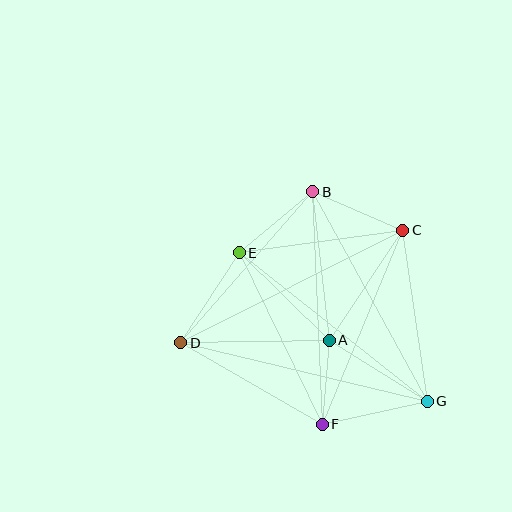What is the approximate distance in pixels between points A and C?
The distance between A and C is approximately 133 pixels.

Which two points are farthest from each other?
Points D and G are farthest from each other.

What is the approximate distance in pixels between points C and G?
The distance between C and G is approximately 173 pixels.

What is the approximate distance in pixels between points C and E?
The distance between C and E is approximately 165 pixels.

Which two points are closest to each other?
Points A and F are closest to each other.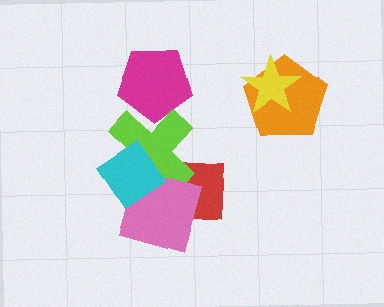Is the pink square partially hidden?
Yes, it is partially covered by another shape.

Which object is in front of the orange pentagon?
The yellow star is in front of the orange pentagon.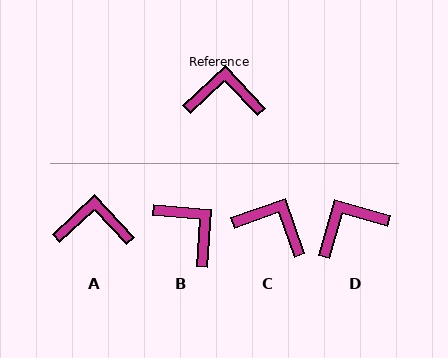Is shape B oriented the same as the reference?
No, it is off by about 48 degrees.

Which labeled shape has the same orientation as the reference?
A.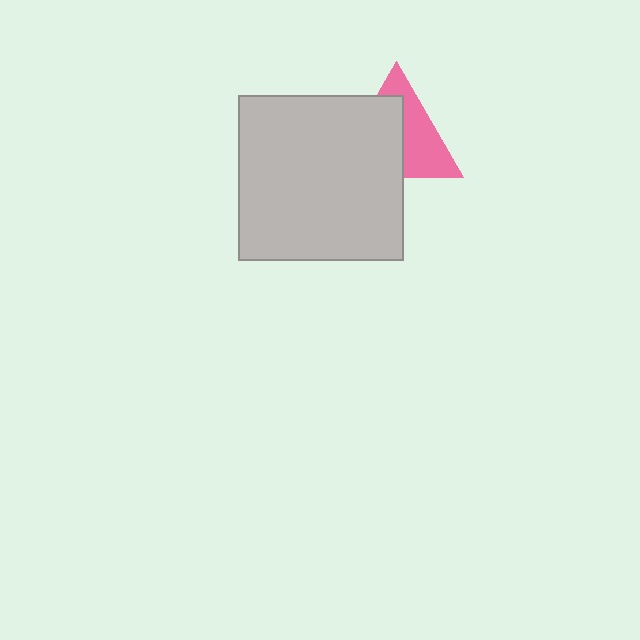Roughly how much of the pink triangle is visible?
About half of it is visible (roughly 47%).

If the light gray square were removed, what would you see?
You would see the complete pink triangle.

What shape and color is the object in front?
The object in front is a light gray square.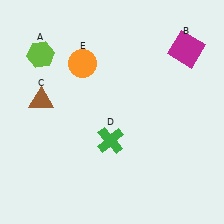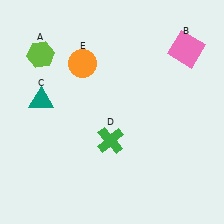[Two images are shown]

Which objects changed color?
B changed from magenta to pink. C changed from brown to teal.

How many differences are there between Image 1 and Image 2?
There are 2 differences between the two images.